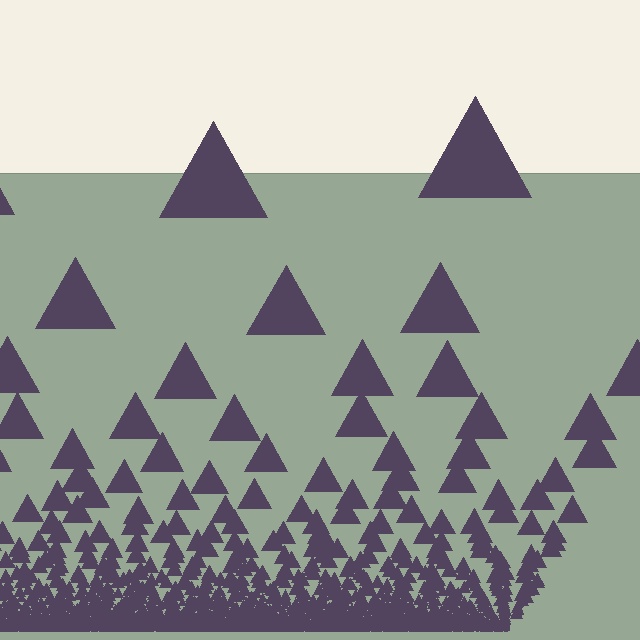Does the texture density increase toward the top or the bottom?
Density increases toward the bottom.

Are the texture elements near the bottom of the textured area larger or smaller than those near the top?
Smaller. The gradient is inverted — elements near the bottom are smaller and denser.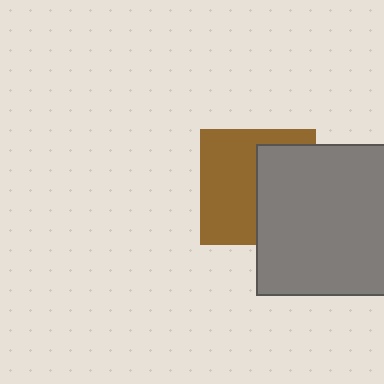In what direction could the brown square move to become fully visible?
The brown square could move left. That would shift it out from behind the gray square entirely.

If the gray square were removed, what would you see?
You would see the complete brown square.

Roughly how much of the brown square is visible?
About half of it is visible (roughly 55%).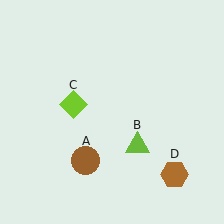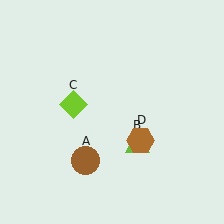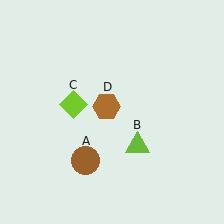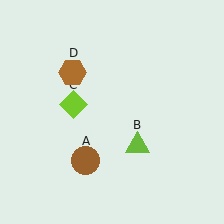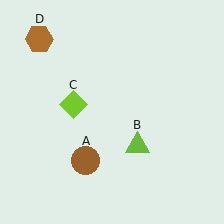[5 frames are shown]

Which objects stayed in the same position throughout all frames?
Brown circle (object A) and lime triangle (object B) and lime diamond (object C) remained stationary.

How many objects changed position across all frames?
1 object changed position: brown hexagon (object D).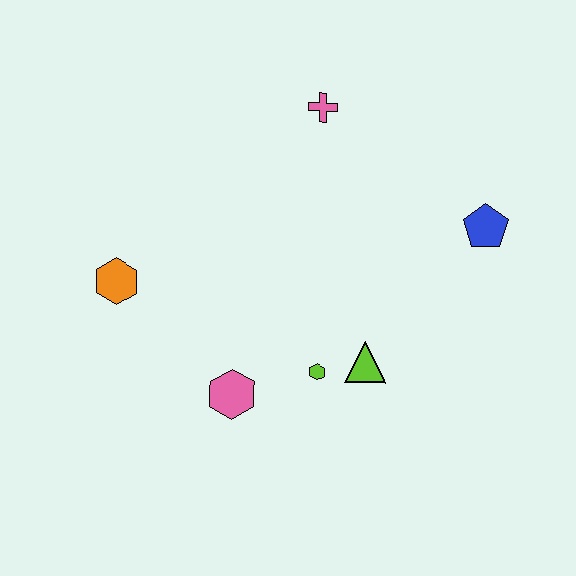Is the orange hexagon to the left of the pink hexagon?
Yes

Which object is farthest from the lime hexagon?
The pink cross is farthest from the lime hexagon.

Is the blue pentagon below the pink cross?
Yes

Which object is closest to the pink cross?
The blue pentagon is closest to the pink cross.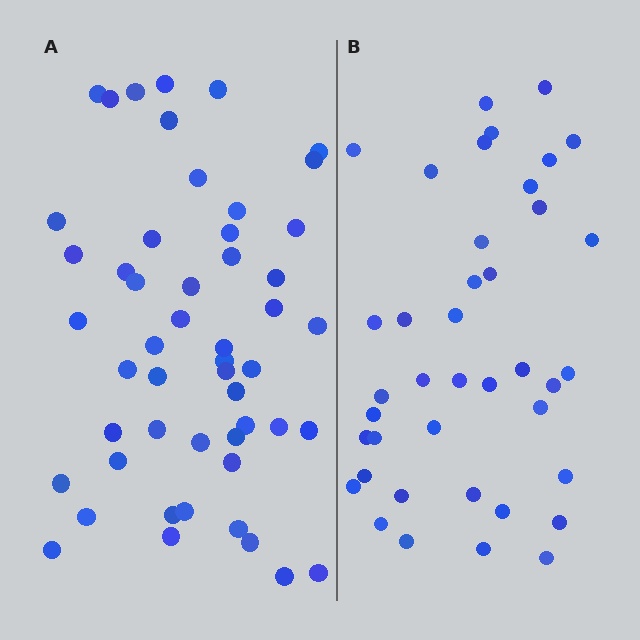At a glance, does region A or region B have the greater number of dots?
Region A (the left region) has more dots.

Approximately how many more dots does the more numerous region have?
Region A has roughly 12 or so more dots than region B.